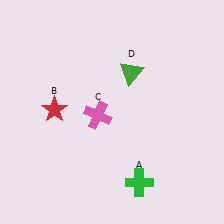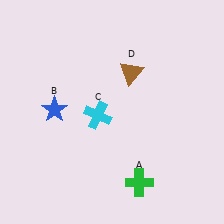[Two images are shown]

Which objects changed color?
B changed from red to blue. C changed from pink to cyan. D changed from green to brown.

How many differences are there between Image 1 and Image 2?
There are 3 differences between the two images.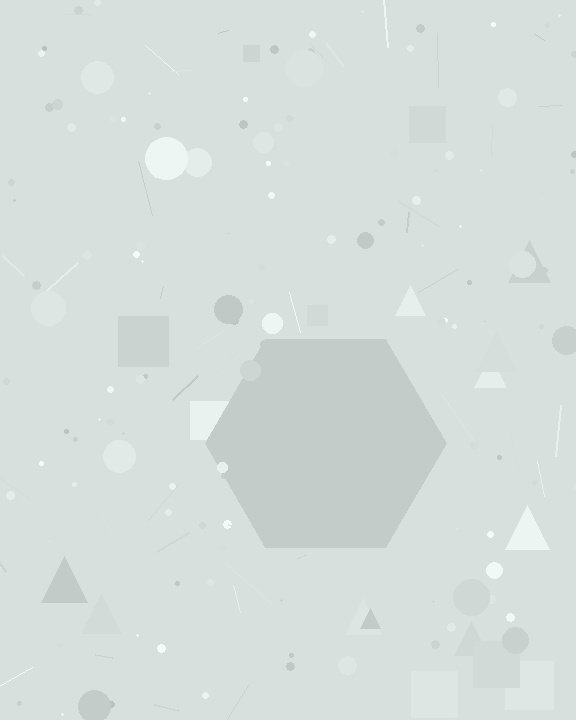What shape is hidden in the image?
A hexagon is hidden in the image.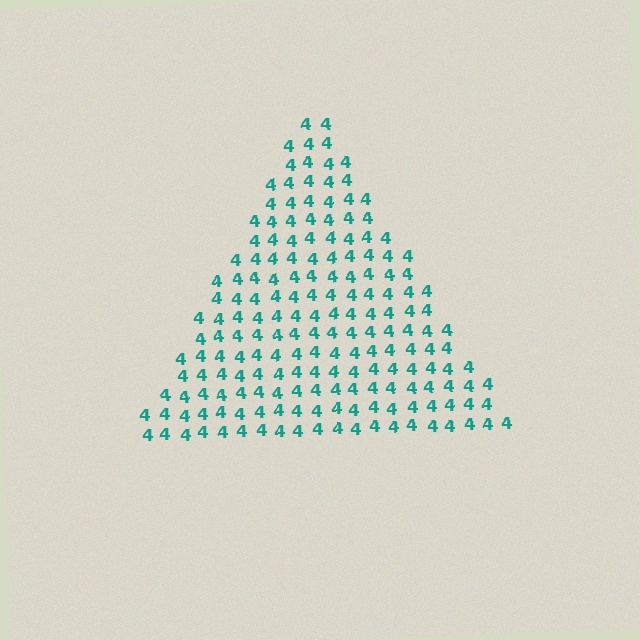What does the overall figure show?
The overall figure shows a triangle.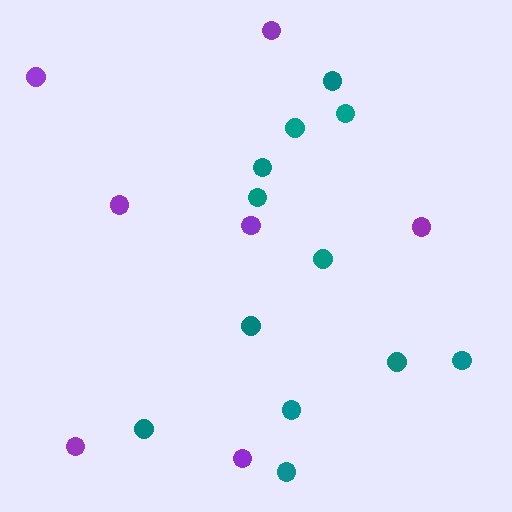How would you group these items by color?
There are 2 groups: one group of teal circles (12) and one group of purple circles (7).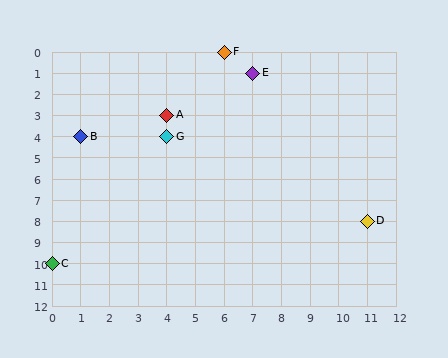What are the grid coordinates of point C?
Point C is at grid coordinates (0, 10).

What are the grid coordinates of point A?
Point A is at grid coordinates (4, 3).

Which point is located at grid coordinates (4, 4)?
Point G is at (4, 4).